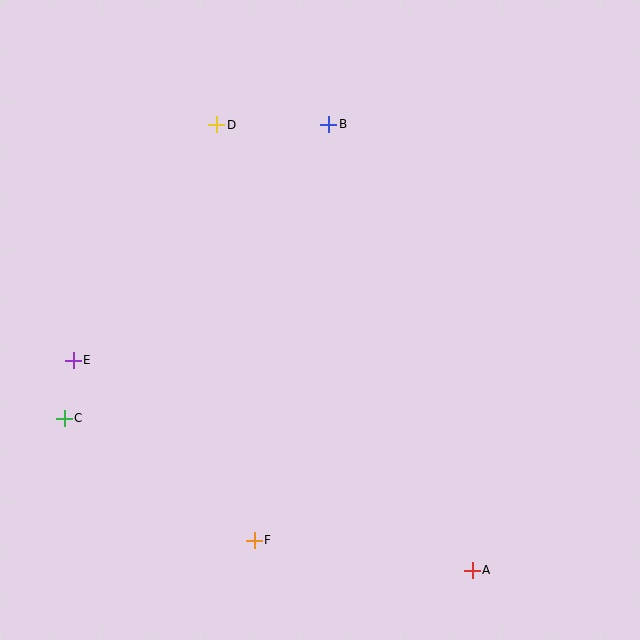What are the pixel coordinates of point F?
Point F is at (254, 540).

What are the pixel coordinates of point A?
Point A is at (472, 570).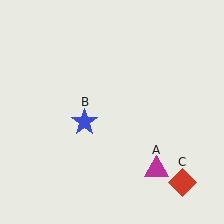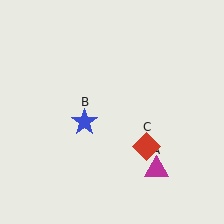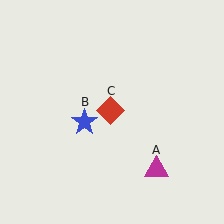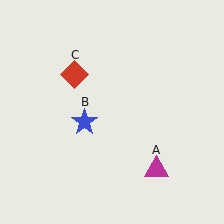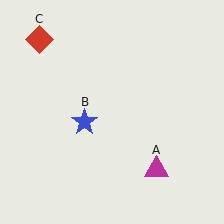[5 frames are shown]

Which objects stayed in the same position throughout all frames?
Magenta triangle (object A) and blue star (object B) remained stationary.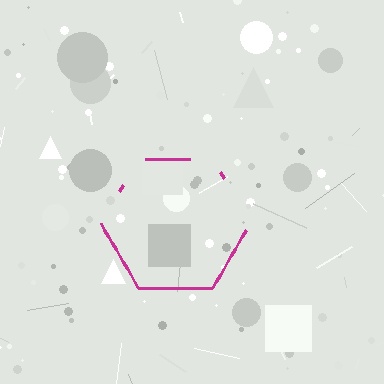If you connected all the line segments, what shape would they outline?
They would outline a hexagon.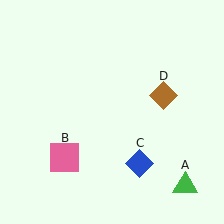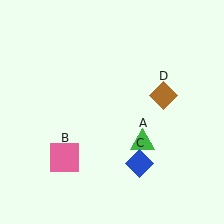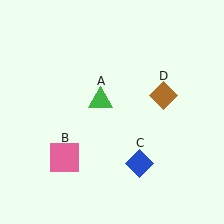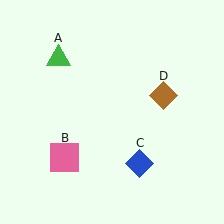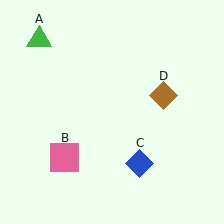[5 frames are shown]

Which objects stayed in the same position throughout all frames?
Pink square (object B) and blue diamond (object C) and brown diamond (object D) remained stationary.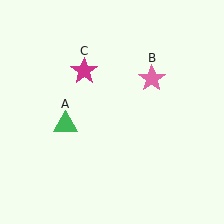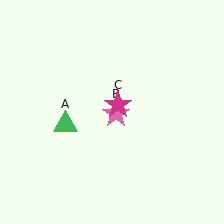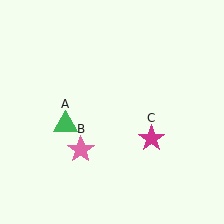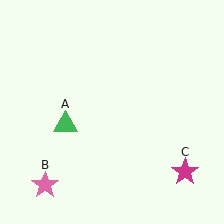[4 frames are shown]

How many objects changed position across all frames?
2 objects changed position: pink star (object B), magenta star (object C).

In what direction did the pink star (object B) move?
The pink star (object B) moved down and to the left.